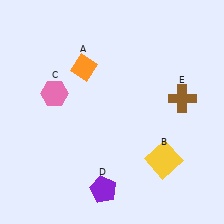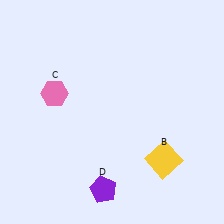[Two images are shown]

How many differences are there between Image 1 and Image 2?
There are 2 differences between the two images.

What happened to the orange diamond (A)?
The orange diamond (A) was removed in Image 2. It was in the top-left area of Image 1.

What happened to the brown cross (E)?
The brown cross (E) was removed in Image 2. It was in the top-right area of Image 1.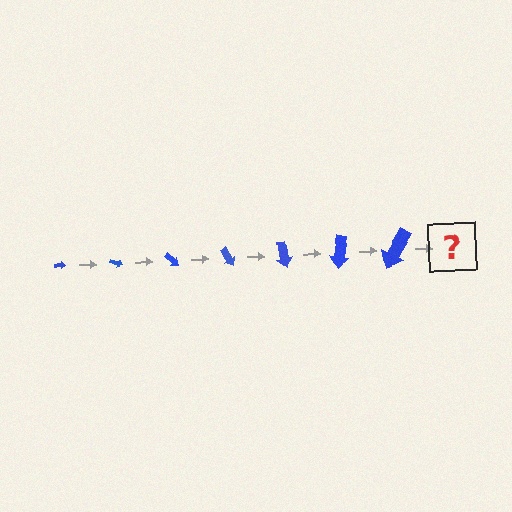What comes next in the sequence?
The next element should be an arrow, larger than the previous one and rotated 140 degrees from the start.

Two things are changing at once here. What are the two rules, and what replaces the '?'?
The two rules are that the arrow grows larger each step and it rotates 20 degrees each step. The '?' should be an arrow, larger than the previous one and rotated 140 degrees from the start.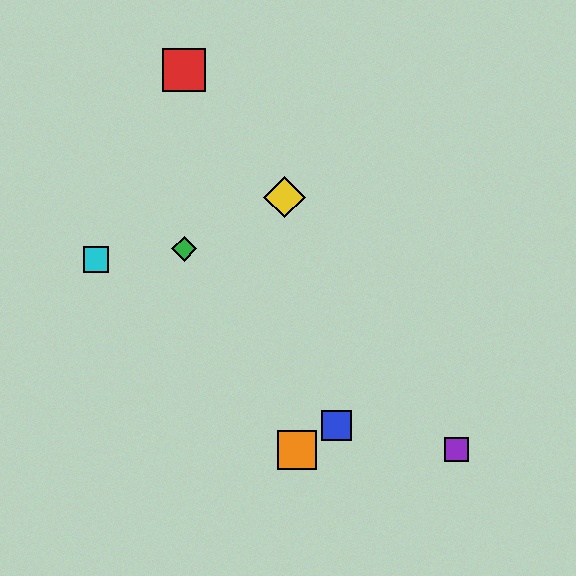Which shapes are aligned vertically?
The red square, the green diamond are aligned vertically.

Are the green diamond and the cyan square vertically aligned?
No, the green diamond is at x≈184 and the cyan square is at x≈96.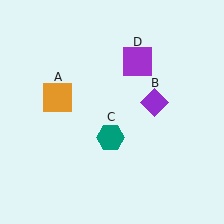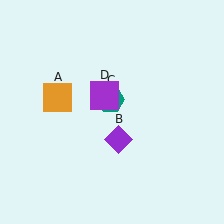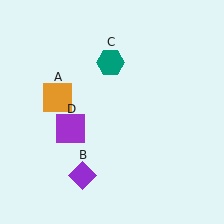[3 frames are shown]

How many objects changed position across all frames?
3 objects changed position: purple diamond (object B), teal hexagon (object C), purple square (object D).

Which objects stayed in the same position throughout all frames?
Orange square (object A) remained stationary.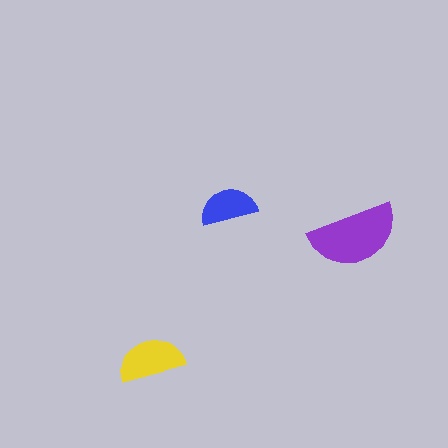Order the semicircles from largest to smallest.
the purple one, the yellow one, the blue one.